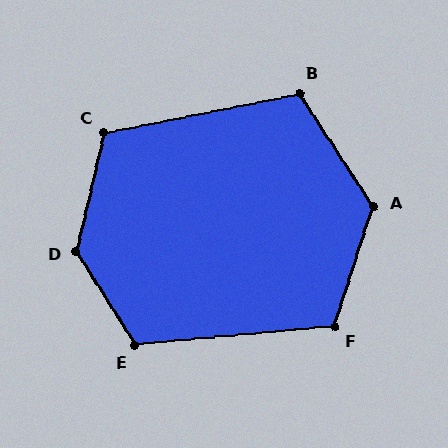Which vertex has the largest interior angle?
D, at approximately 134 degrees.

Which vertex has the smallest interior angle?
B, at approximately 112 degrees.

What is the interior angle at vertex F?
Approximately 114 degrees (obtuse).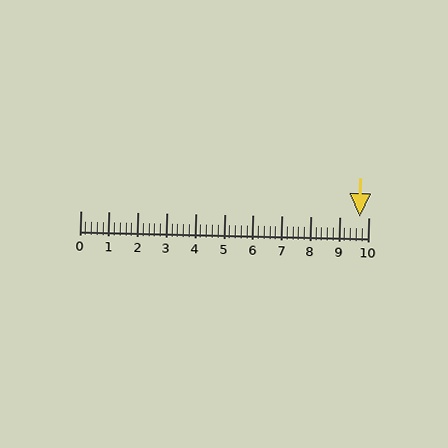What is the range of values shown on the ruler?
The ruler shows values from 0 to 10.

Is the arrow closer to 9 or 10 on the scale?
The arrow is closer to 10.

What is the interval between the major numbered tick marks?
The major tick marks are spaced 1 units apart.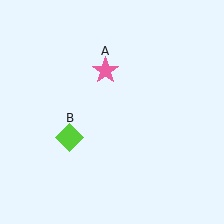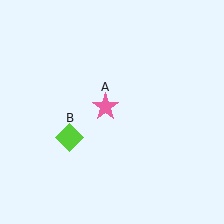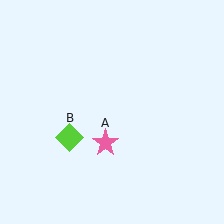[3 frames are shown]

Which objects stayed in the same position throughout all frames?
Lime diamond (object B) remained stationary.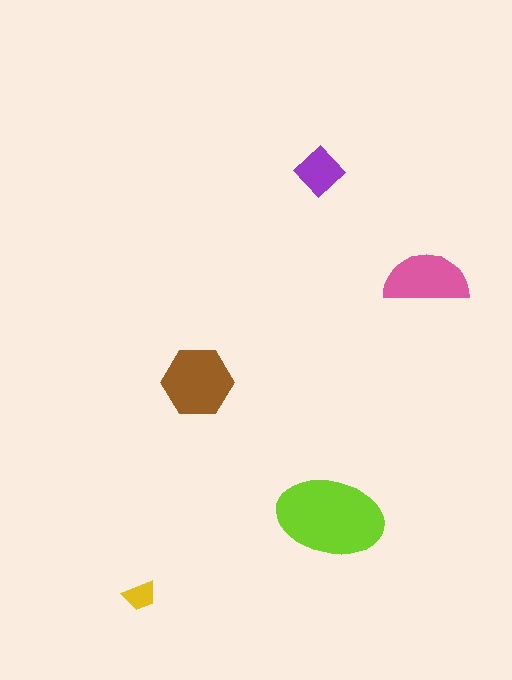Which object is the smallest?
The yellow trapezoid.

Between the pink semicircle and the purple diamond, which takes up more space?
The pink semicircle.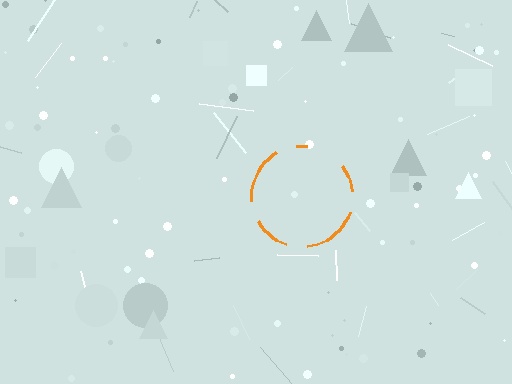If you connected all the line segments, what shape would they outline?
They would outline a circle.